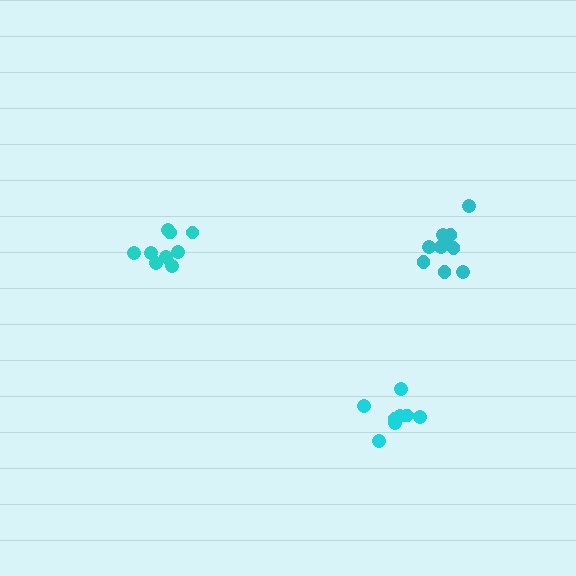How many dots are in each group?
Group 1: 11 dots, Group 2: 8 dots, Group 3: 9 dots (28 total).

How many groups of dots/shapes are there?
There are 3 groups.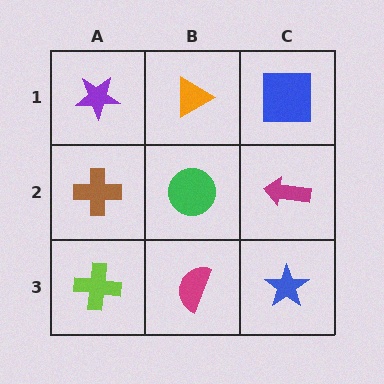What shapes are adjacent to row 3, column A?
A brown cross (row 2, column A), a magenta semicircle (row 3, column B).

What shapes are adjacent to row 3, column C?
A magenta arrow (row 2, column C), a magenta semicircle (row 3, column B).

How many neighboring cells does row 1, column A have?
2.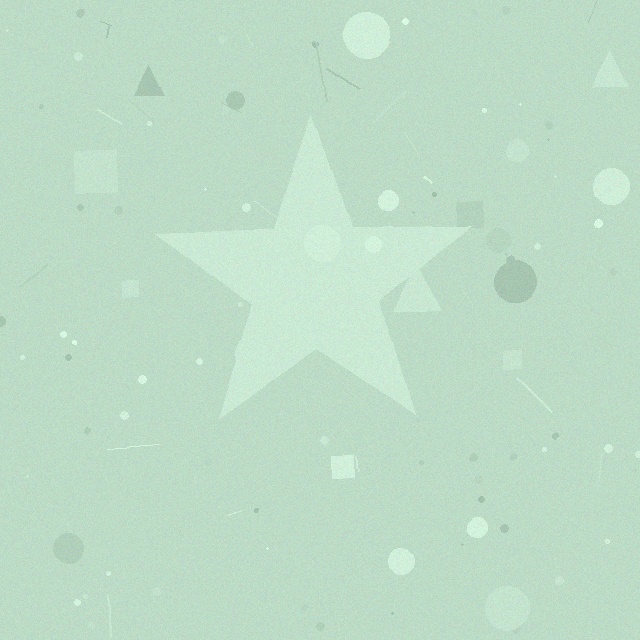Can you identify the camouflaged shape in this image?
The camouflaged shape is a star.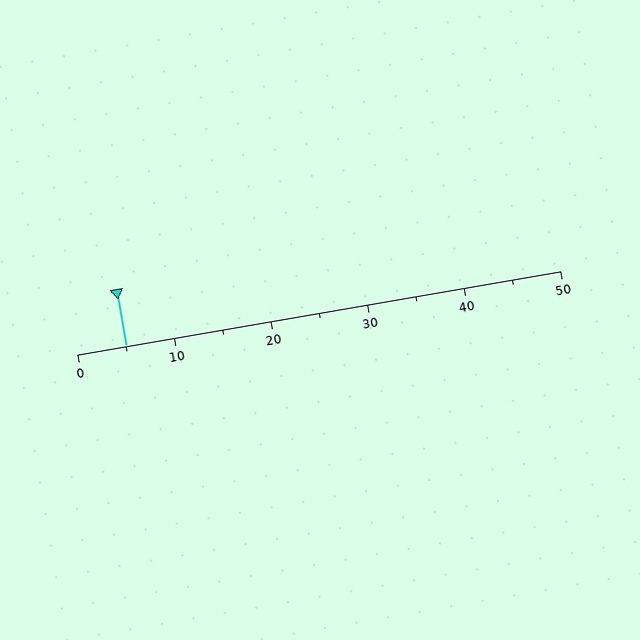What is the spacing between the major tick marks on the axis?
The major ticks are spaced 10 apart.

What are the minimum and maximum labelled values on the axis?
The axis runs from 0 to 50.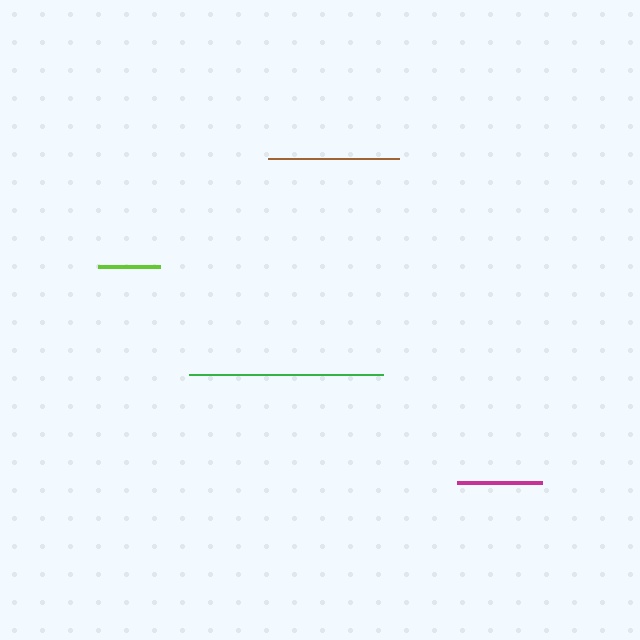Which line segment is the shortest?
The lime line is the shortest at approximately 61 pixels.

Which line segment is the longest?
The green line is the longest at approximately 194 pixels.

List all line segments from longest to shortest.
From longest to shortest: green, brown, magenta, lime.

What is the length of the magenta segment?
The magenta segment is approximately 86 pixels long.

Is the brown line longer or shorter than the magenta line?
The brown line is longer than the magenta line.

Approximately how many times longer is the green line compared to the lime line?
The green line is approximately 3.2 times the length of the lime line.